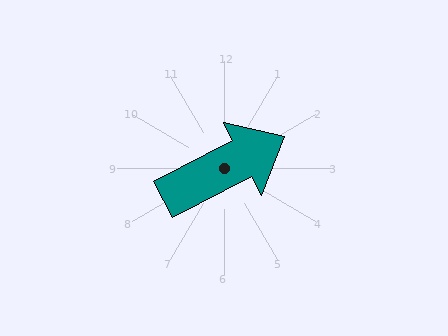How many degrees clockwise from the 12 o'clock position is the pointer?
Approximately 63 degrees.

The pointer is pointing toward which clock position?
Roughly 2 o'clock.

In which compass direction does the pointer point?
Northeast.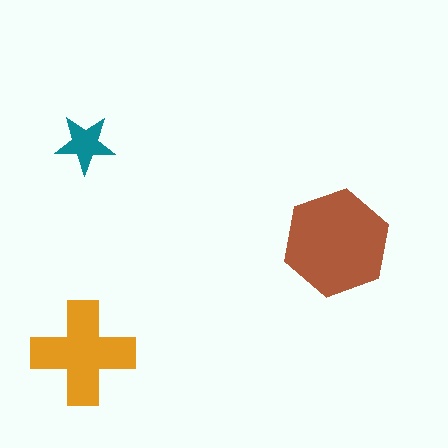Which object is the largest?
The brown hexagon.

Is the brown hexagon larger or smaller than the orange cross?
Larger.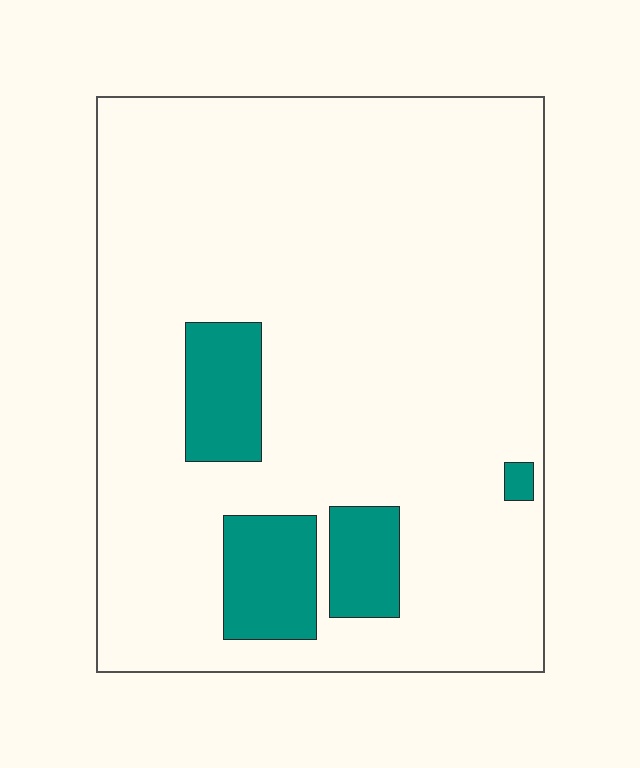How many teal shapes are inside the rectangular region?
4.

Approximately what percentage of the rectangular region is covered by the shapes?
Approximately 10%.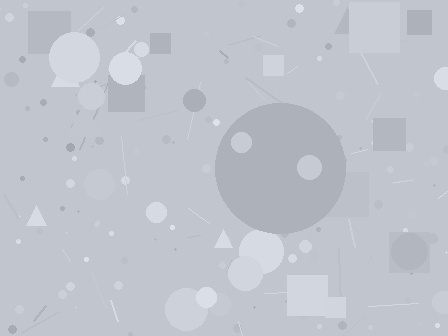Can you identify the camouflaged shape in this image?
The camouflaged shape is a circle.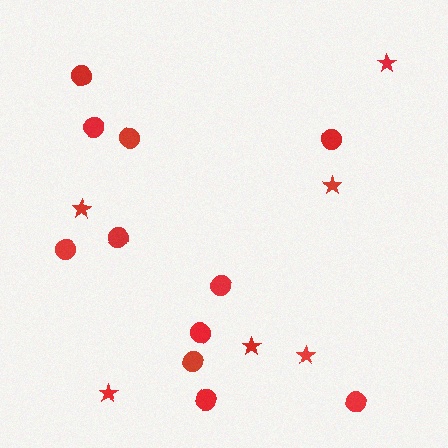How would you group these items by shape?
There are 2 groups: one group of stars (6) and one group of circles (11).